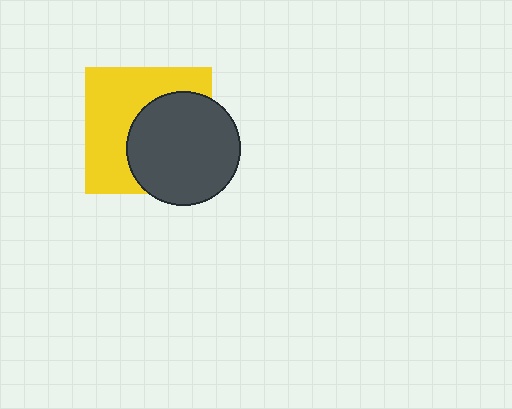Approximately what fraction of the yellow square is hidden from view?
Roughly 48% of the yellow square is hidden behind the dark gray circle.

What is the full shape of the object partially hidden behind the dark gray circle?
The partially hidden object is a yellow square.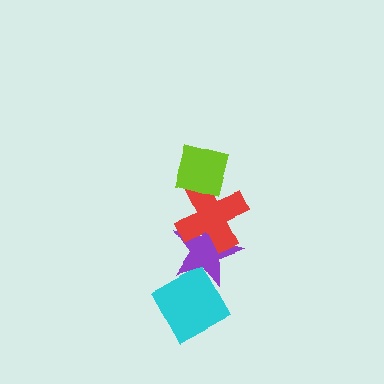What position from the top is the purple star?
The purple star is 3rd from the top.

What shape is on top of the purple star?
The red cross is on top of the purple star.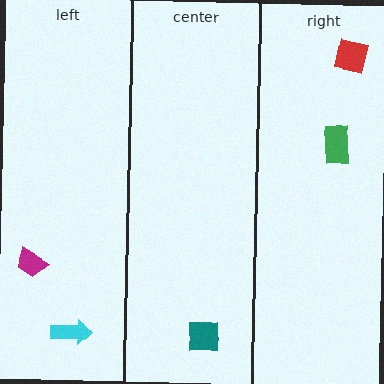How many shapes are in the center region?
1.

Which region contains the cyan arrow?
The left region.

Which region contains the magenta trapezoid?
The left region.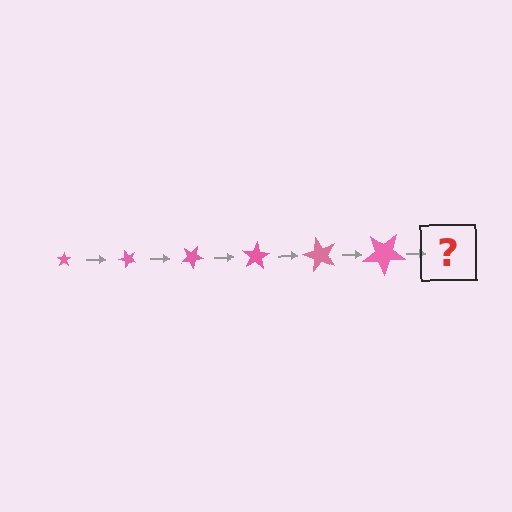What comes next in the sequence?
The next element should be a star, larger than the previous one and rotated 300 degrees from the start.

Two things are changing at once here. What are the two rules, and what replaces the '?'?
The two rules are that the star grows larger each step and it rotates 50 degrees each step. The '?' should be a star, larger than the previous one and rotated 300 degrees from the start.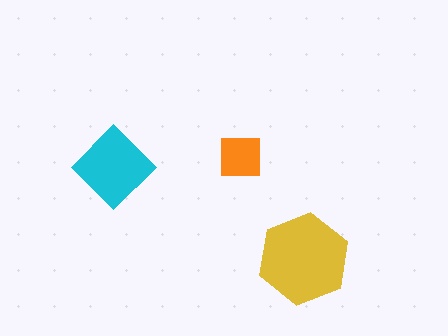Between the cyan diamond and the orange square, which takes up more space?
The cyan diamond.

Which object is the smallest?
The orange square.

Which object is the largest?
The yellow hexagon.